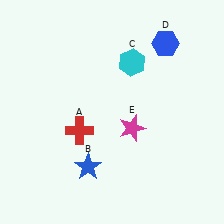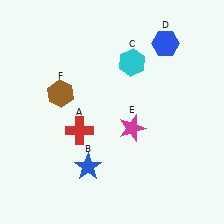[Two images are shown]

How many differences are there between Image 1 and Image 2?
There is 1 difference between the two images.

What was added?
A brown hexagon (F) was added in Image 2.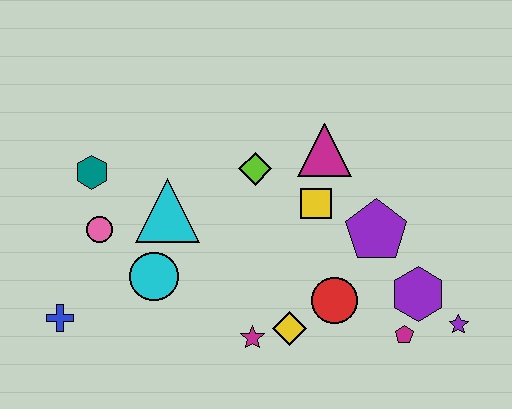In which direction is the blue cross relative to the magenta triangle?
The blue cross is to the left of the magenta triangle.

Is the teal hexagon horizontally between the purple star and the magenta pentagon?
No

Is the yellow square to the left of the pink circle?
No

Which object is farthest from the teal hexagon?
The purple star is farthest from the teal hexagon.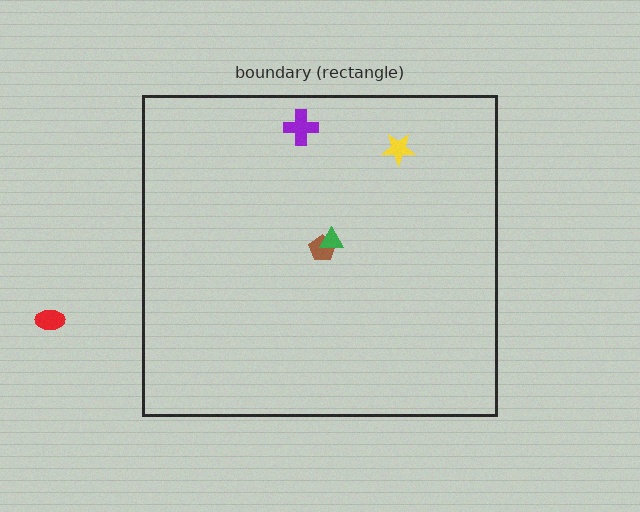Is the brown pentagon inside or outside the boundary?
Inside.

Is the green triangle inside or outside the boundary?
Inside.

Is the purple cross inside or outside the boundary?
Inside.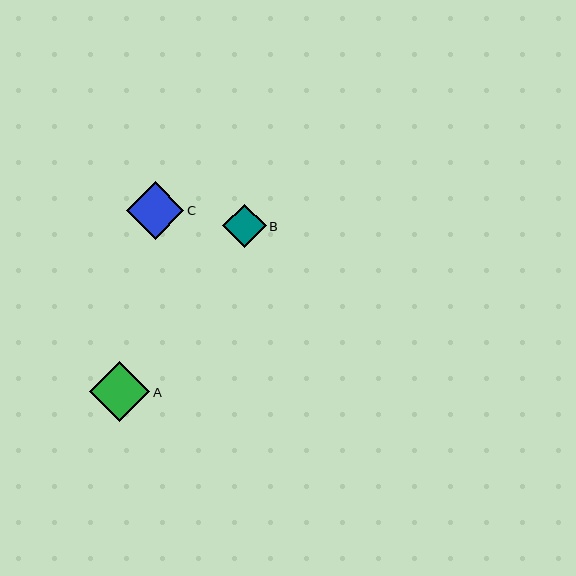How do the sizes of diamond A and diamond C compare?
Diamond A and diamond C are approximately the same size.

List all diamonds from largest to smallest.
From largest to smallest: A, C, B.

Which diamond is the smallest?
Diamond B is the smallest with a size of approximately 44 pixels.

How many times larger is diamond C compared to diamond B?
Diamond C is approximately 1.3 times the size of diamond B.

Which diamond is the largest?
Diamond A is the largest with a size of approximately 60 pixels.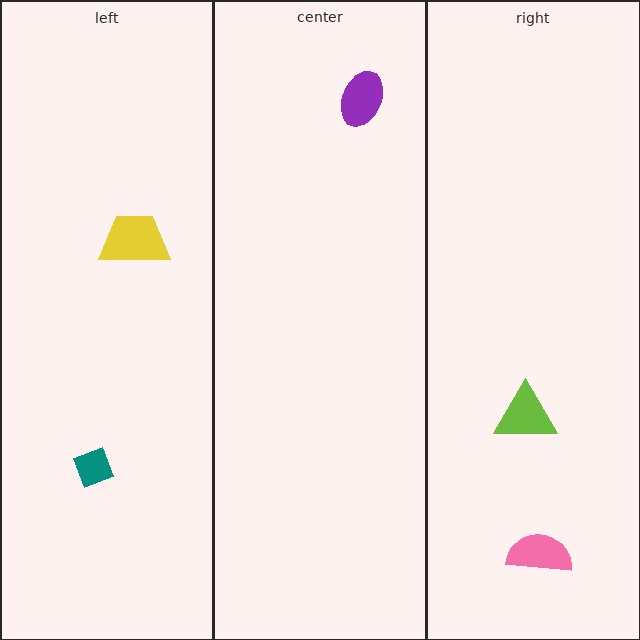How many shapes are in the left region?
2.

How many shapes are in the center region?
1.